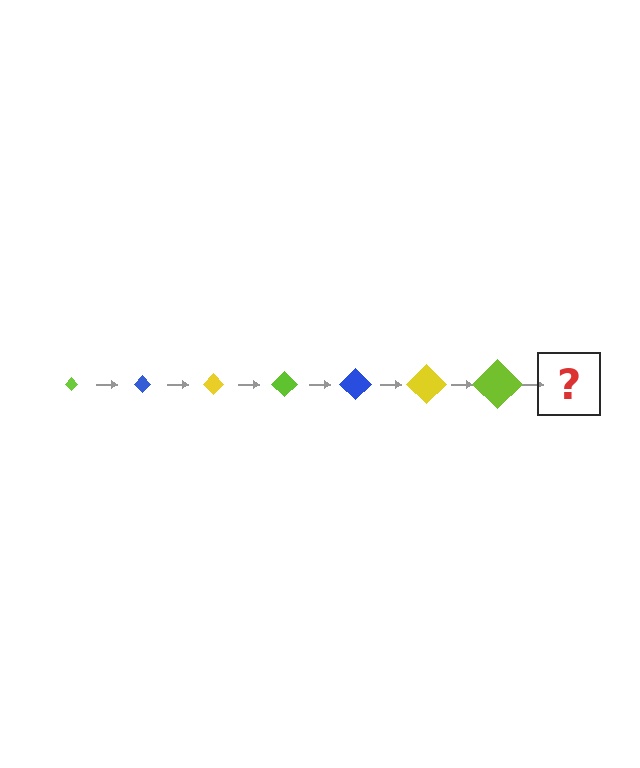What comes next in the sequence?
The next element should be a blue diamond, larger than the previous one.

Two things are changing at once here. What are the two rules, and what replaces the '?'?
The two rules are that the diamond grows larger each step and the color cycles through lime, blue, and yellow. The '?' should be a blue diamond, larger than the previous one.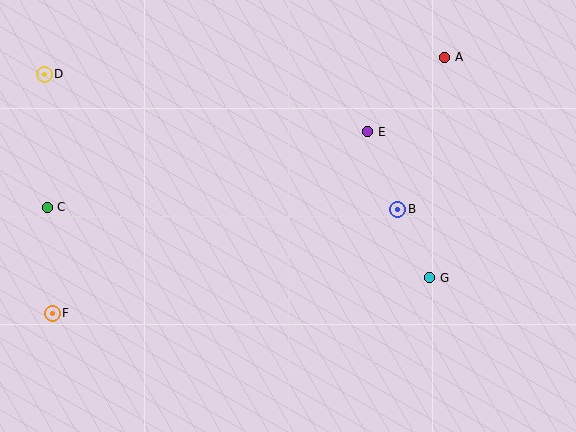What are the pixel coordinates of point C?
Point C is at (47, 207).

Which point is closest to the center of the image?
Point B at (398, 209) is closest to the center.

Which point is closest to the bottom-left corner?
Point F is closest to the bottom-left corner.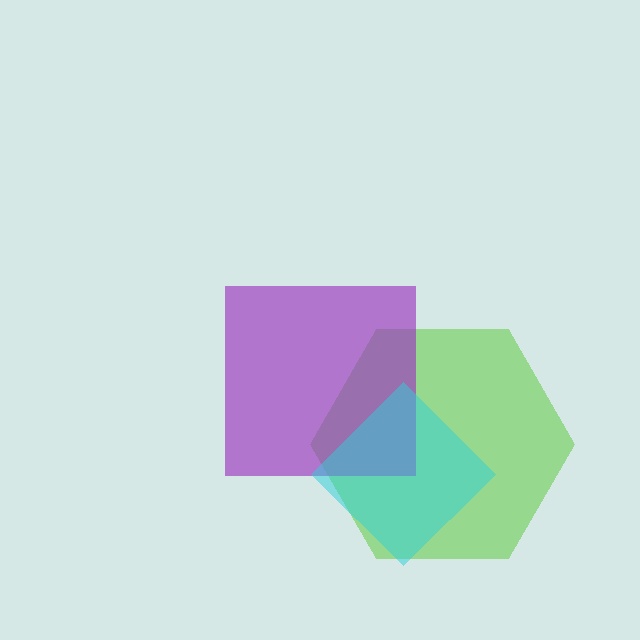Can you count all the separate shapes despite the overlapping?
Yes, there are 3 separate shapes.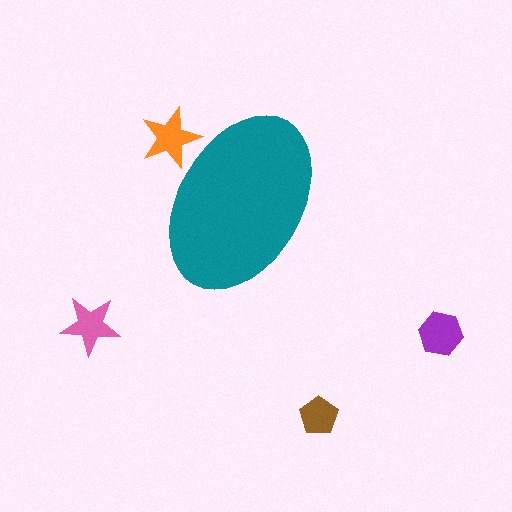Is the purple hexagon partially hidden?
No, the purple hexagon is fully visible.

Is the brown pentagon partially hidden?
No, the brown pentagon is fully visible.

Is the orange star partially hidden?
Yes, the orange star is partially hidden behind the teal ellipse.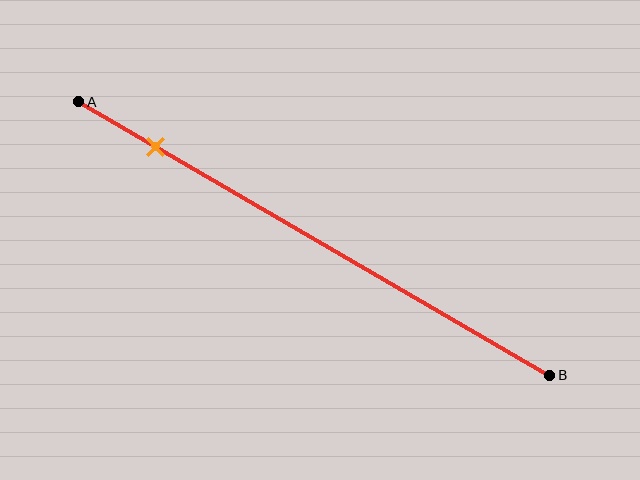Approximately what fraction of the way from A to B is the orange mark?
The orange mark is approximately 15% of the way from A to B.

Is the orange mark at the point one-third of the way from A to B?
No, the mark is at about 15% from A, not at the 33% one-third point.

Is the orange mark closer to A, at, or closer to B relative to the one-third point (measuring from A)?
The orange mark is closer to point A than the one-third point of segment AB.